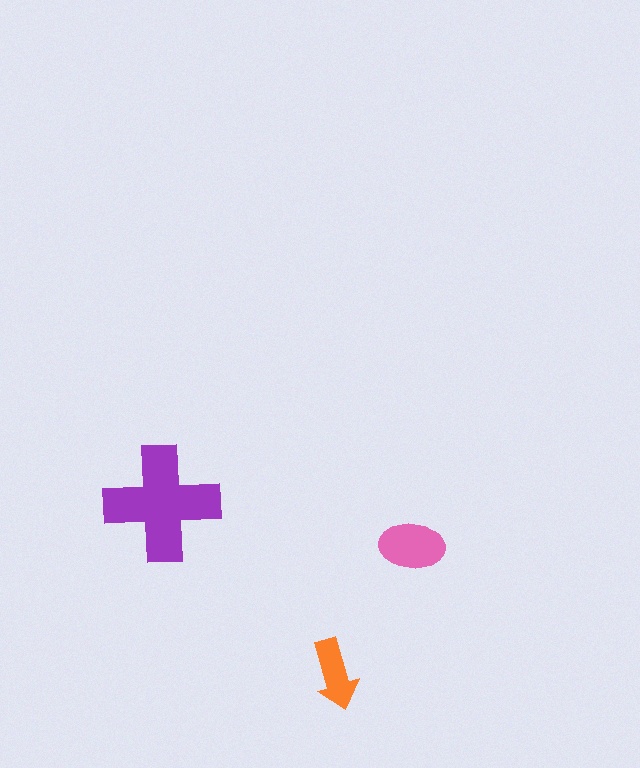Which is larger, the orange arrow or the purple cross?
The purple cross.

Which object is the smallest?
The orange arrow.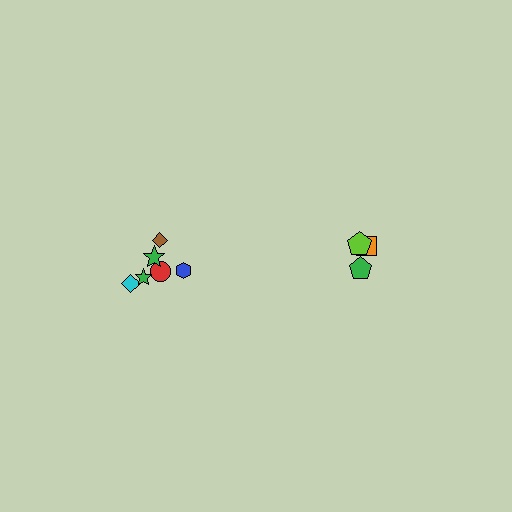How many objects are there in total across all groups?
There are 9 objects.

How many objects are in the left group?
There are 6 objects.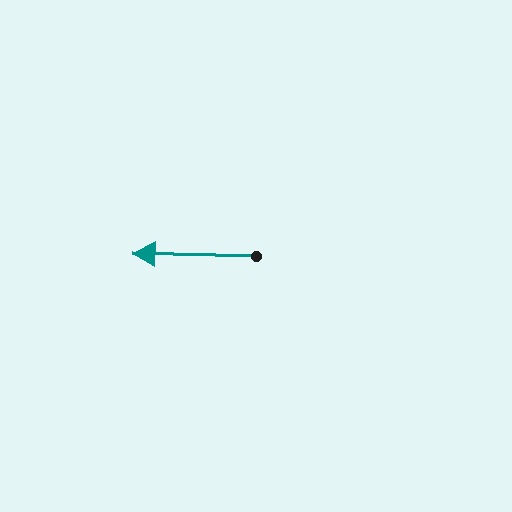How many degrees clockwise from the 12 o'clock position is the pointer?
Approximately 271 degrees.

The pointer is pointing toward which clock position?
Roughly 9 o'clock.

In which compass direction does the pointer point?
West.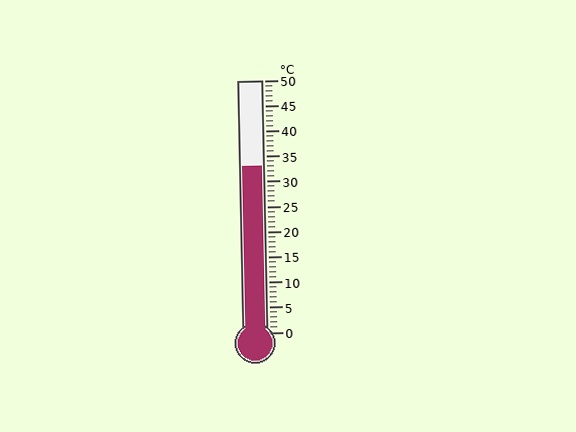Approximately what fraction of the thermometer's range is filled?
The thermometer is filled to approximately 65% of its range.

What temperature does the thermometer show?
The thermometer shows approximately 33°C.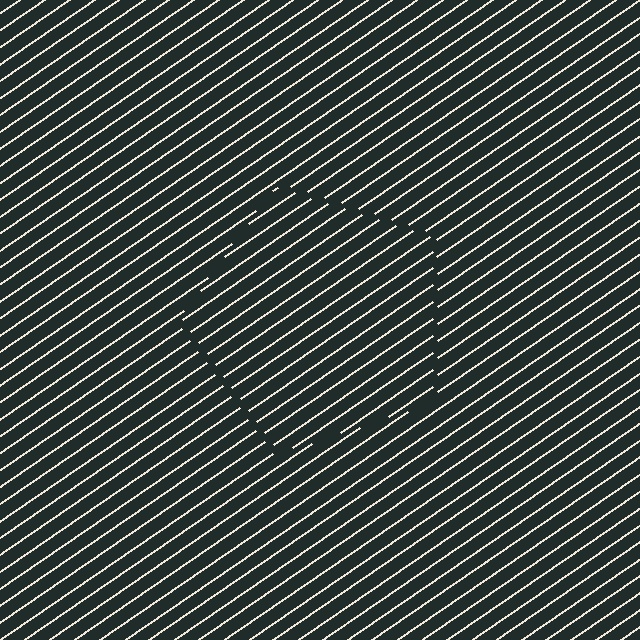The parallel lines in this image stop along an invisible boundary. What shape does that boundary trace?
An illusory pentagon. The interior of the shape contains the same grating, shifted by half a period — the contour is defined by the phase discontinuity where line-ends from the inner and outer gratings abut.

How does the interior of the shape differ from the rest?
The interior of the shape contains the same grating, shifted by half a period — the contour is defined by the phase discontinuity where line-ends from the inner and outer gratings abut.